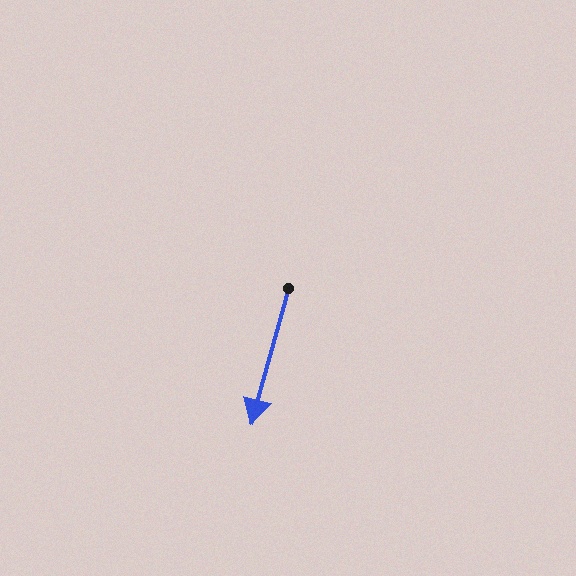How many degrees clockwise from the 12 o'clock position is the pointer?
Approximately 195 degrees.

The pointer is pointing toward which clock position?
Roughly 7 o'clock.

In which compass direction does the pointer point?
South.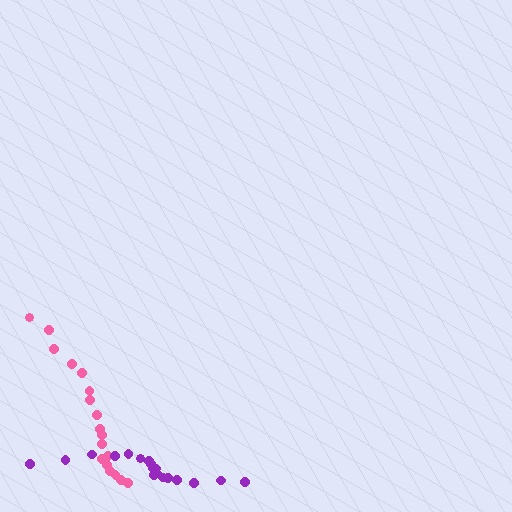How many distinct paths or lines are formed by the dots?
There are 2 distinct paths.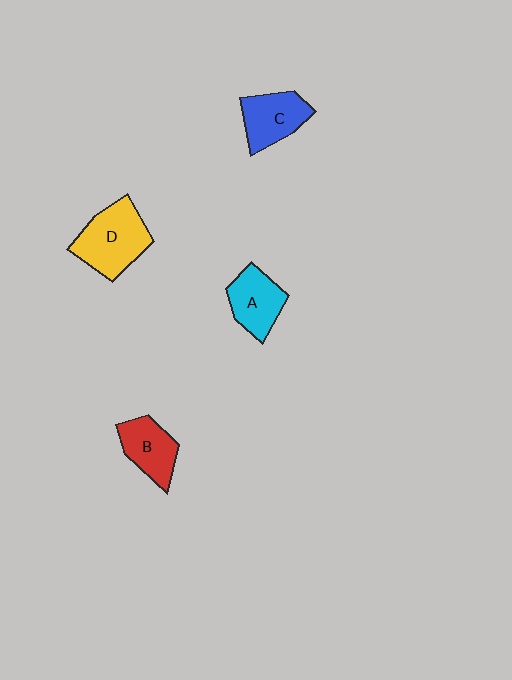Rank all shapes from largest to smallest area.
From largest to smallest: D (yellow), C (blue), A (cyan), B (red).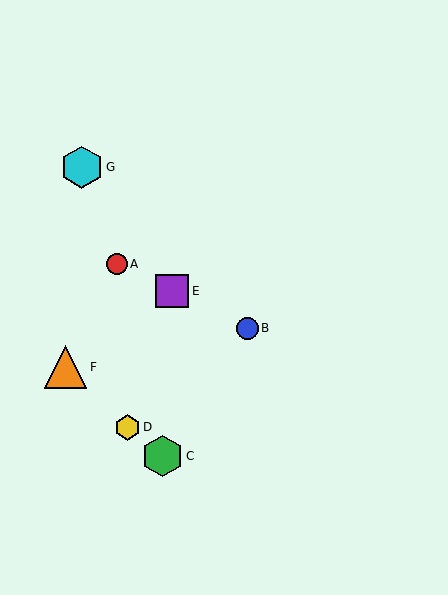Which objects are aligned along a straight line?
Objects A, B, E are aligned along a straight line.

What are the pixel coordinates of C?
Object C is at (163, 456).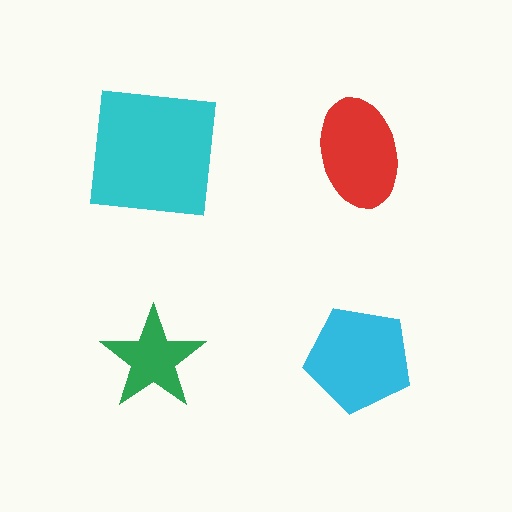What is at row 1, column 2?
A red ellipse.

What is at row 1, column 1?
A cyan square.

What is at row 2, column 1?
A green star.